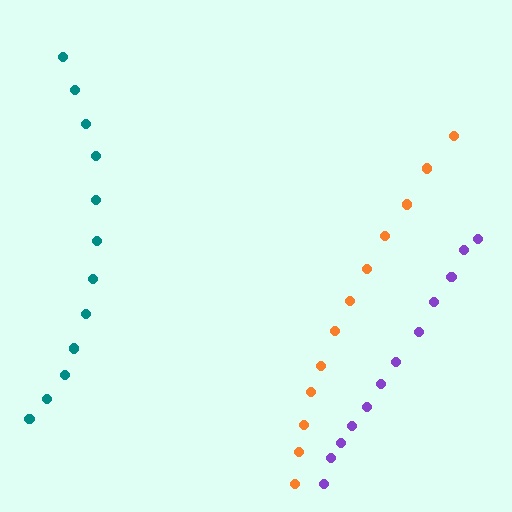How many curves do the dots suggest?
There are 3 distinct paths.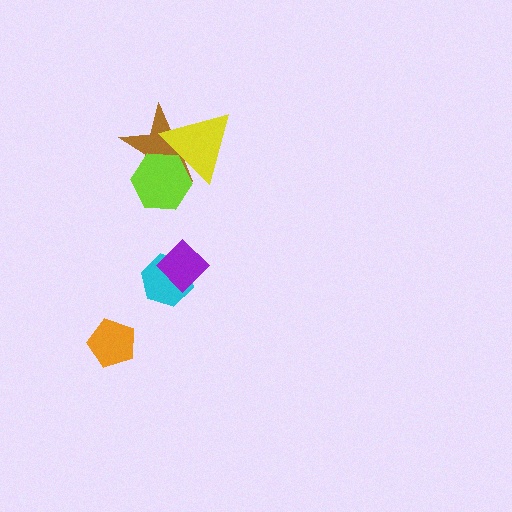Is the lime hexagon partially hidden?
Yes, it is partially covered by another shape.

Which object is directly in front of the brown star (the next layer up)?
The lime hexagon is directly in front of the brown star.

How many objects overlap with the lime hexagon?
2 objects overlap with the lime hexagon.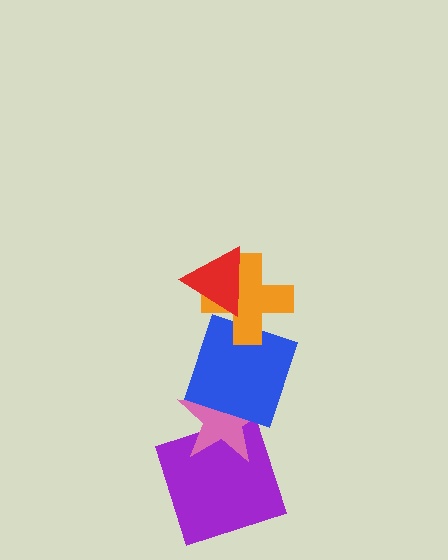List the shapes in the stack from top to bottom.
From top to bottom: the red triangle, the orange cross, the blue square, the pink star, the purple square.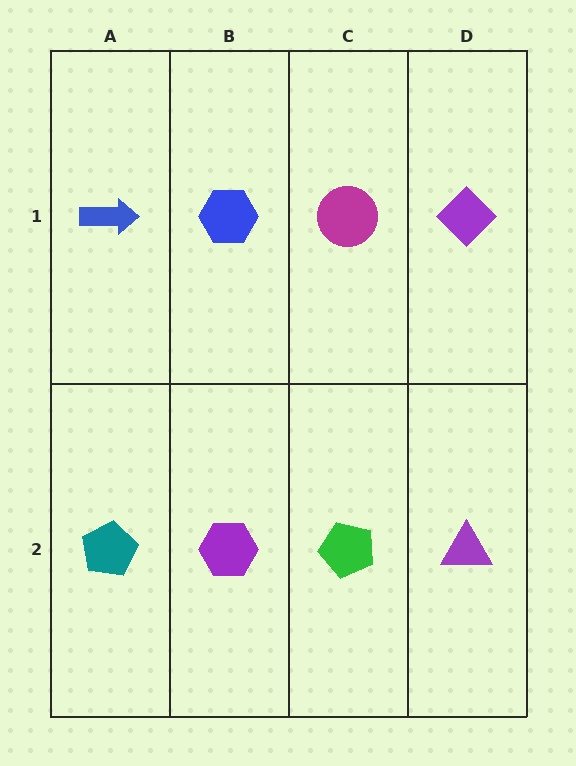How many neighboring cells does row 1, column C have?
3.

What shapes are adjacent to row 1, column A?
A teal pentagon (row 2, column A), a blue hexagon (row 1, column B).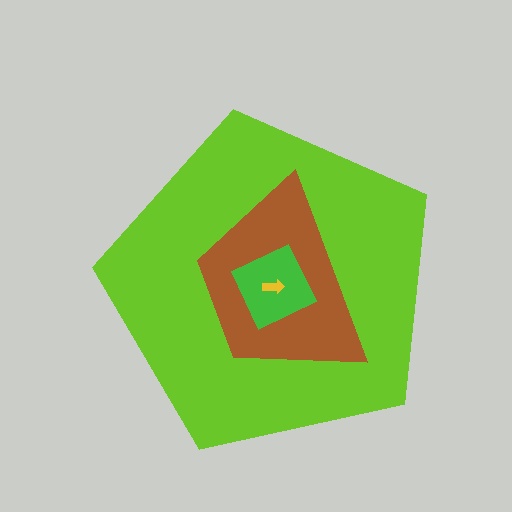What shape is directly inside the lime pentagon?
The brown trapezoid.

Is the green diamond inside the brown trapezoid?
Yes.